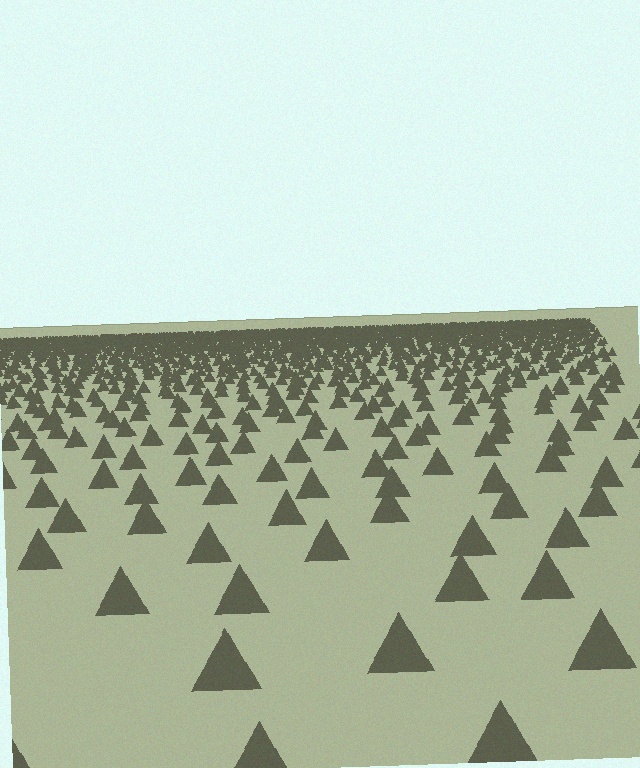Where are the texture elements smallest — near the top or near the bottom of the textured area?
Near the top.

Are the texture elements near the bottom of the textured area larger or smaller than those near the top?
Larger. Near the bottom, elements are closer to the viewer and appear at a bigger on-screen size.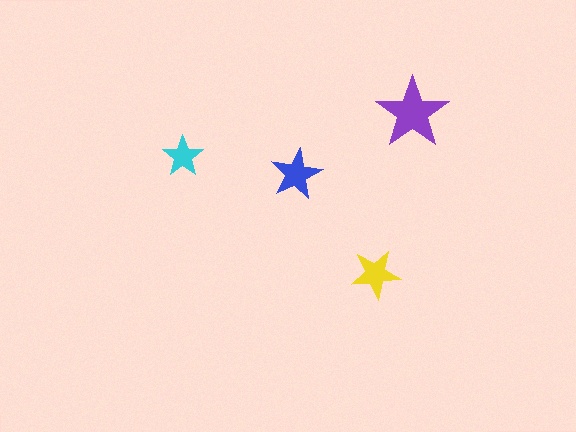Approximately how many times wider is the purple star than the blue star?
About 1.5 times wider.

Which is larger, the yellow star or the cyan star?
The yellow one.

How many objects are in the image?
There are 4 objects in the image.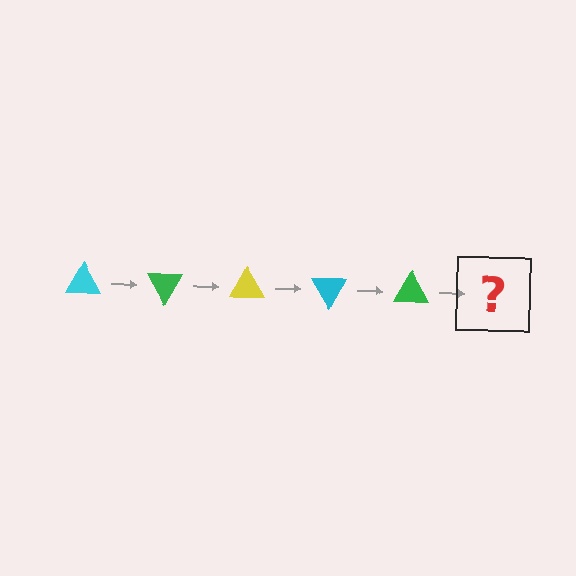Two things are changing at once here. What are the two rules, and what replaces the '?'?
The two rules are that it rotates 60 degrees each step and the color cycles through cyan, green, and yellow. The '?' should be a yellow triangle, rotated 300 degrees from the start.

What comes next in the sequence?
The next element should be a yellow triangle, rotated 300 degrees from the start.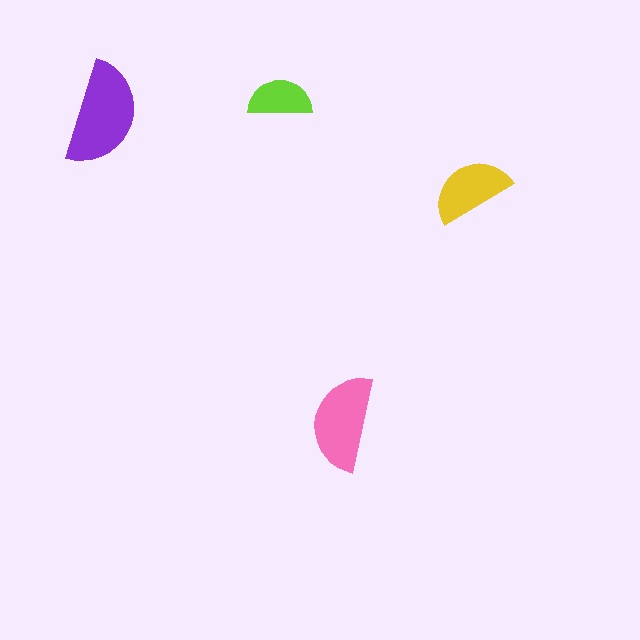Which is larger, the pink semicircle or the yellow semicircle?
The pink one.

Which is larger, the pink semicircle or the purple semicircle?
The purple one.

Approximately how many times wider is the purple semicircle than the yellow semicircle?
About 1.5 times wider.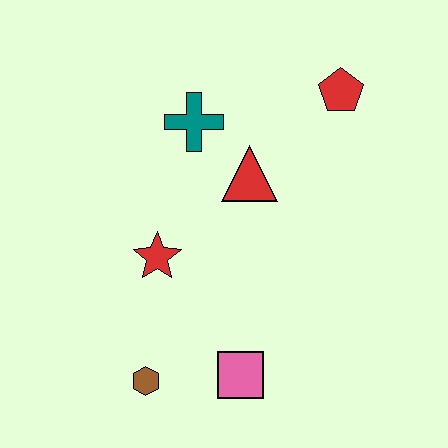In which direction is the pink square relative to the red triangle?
The pink square is below the red triangle.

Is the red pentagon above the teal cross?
Yes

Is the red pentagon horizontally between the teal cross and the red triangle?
No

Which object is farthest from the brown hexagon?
The red pentagon is farthest from the brown hexagon.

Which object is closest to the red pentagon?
The red triangle is closest to the red pentagon.